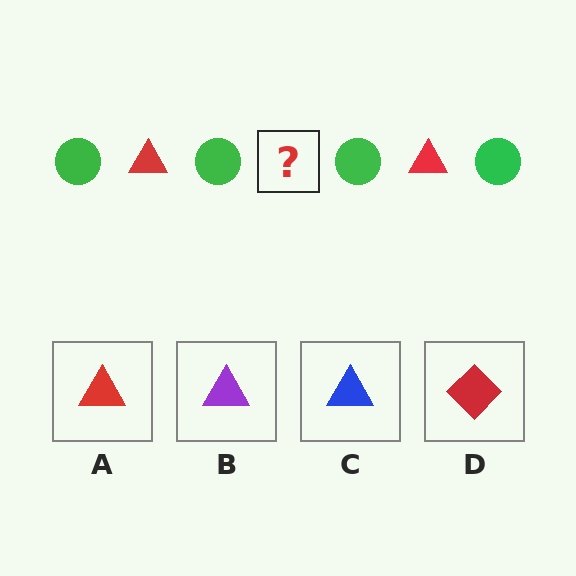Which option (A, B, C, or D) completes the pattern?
A.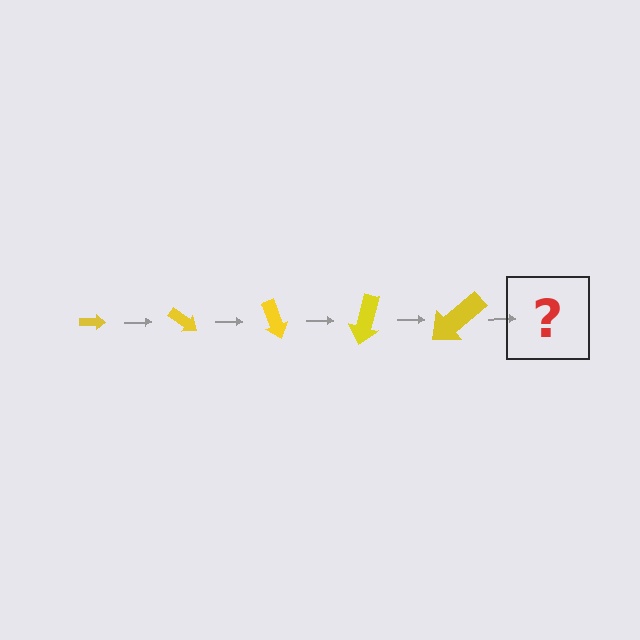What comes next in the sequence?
The next element should be an arrow, larger than the previous one and rotated 175 degrees from the start.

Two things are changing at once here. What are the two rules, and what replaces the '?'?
The two rules are that the arrow grows larger each step and it rotates 35 degrees each step. The '?' should be an arrow, larger than the previous one and rotated 175 degrees from the start.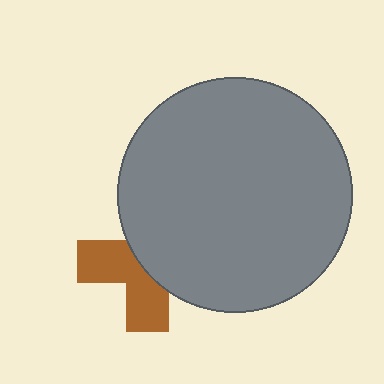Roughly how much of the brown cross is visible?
About half of it is visible (roughly 45%).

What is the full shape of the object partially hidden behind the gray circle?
The partially hidden object is a brown cross.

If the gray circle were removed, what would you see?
You would see the complete brown cross.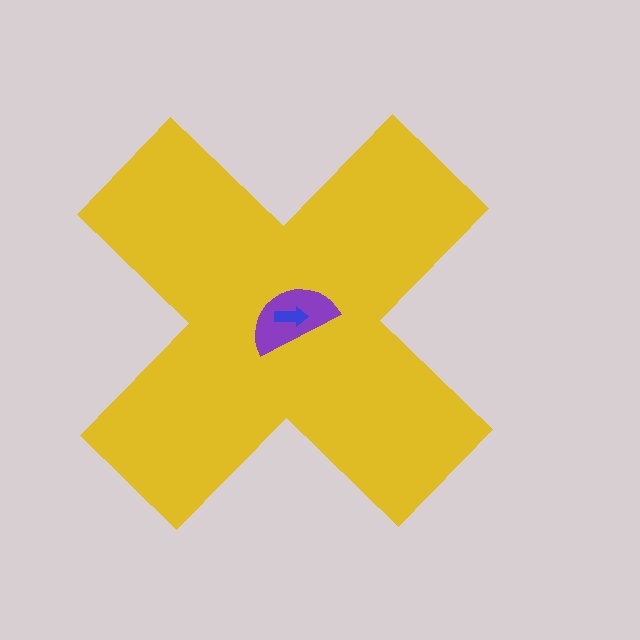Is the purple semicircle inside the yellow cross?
Yes.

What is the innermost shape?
The blue arrow.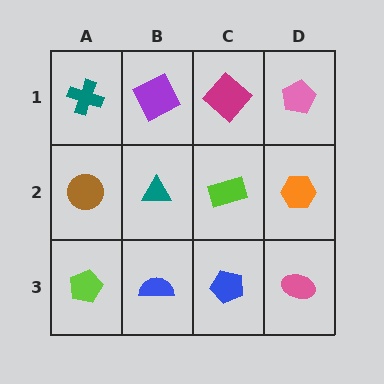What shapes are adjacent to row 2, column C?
A magenta diamond (row 1, column C), a blue pentagon (row 3, column C), a teal triangle (row 2, column B), an orange hexagon (row 2, column D).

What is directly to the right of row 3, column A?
A blue semicircle.